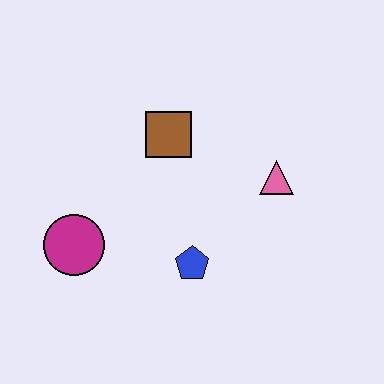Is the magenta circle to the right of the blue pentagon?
No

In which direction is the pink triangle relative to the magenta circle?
The pink triangle is to the right of the magenta circle.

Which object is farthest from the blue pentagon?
The brown square is farthest from the blue pentagon.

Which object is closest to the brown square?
The pink triangle is closest to the brown square.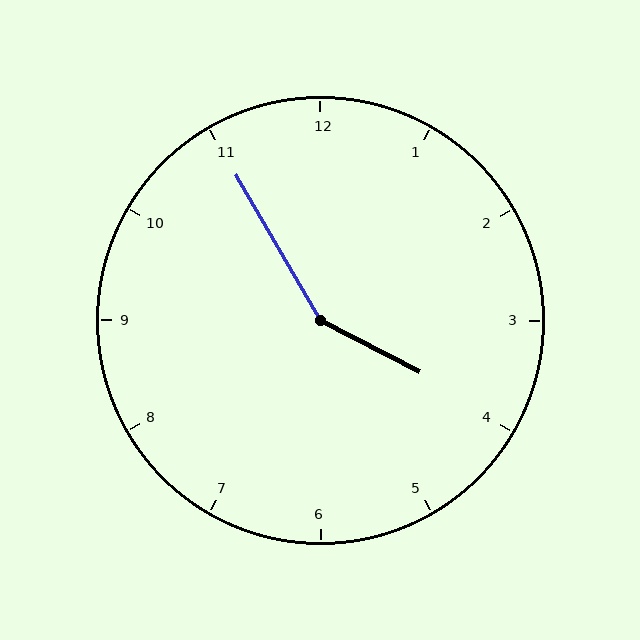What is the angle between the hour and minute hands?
Approximately 148 degrees.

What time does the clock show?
3:55.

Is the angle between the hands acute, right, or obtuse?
It is obtuse.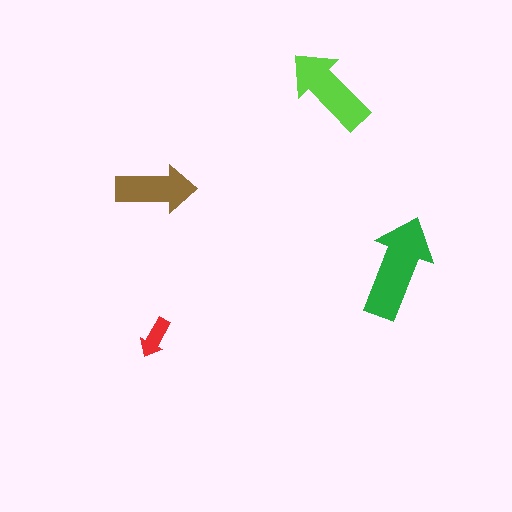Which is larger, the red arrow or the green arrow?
The green one.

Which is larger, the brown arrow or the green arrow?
The green one.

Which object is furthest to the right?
The green arrow is rightmost.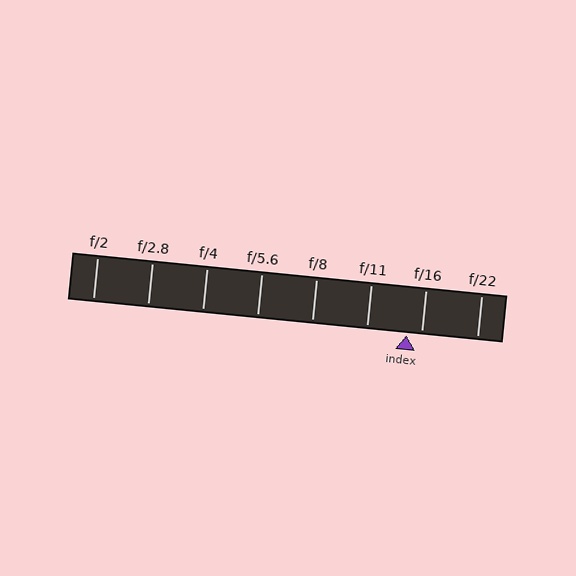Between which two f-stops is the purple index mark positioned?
The index mark is between f/11 and f/16.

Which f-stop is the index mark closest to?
The index mark is closest to f/16.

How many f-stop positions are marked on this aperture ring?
There are 8 f-stop positions marked.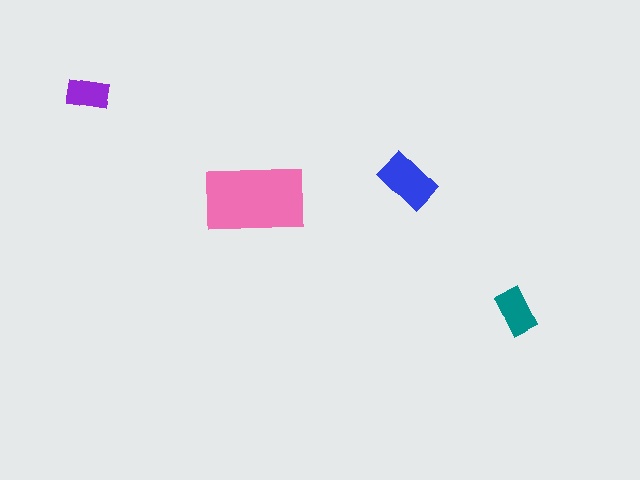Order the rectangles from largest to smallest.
the pink one, the blue one, the teal one, the purple one.